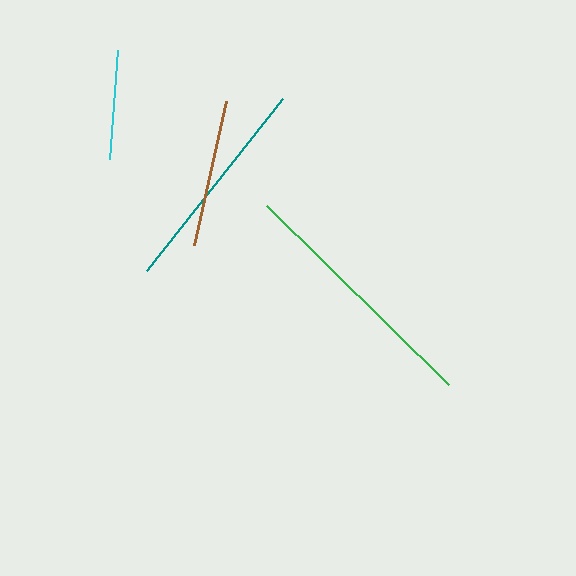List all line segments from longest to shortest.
From longest to shortest: green, teal, brown, cyan.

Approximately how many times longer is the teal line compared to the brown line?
The teal line is approximately 1.5 times the length of the brown line.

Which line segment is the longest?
The green line is the longest at approximately 255 pixels.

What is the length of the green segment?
The green segment is approximately 255 pixels long.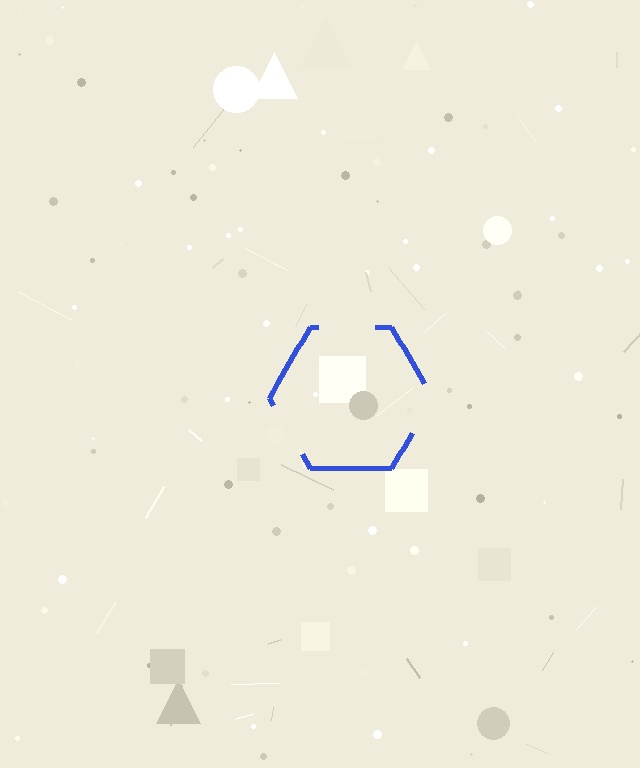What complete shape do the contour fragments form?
The contour fragments form a hexagon.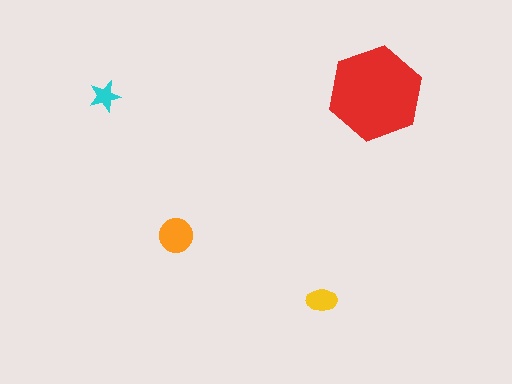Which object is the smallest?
The cyan star.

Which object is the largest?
The red hexagon.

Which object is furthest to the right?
The red hexagon is rightmost.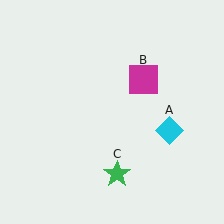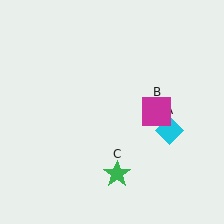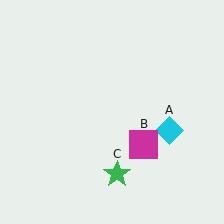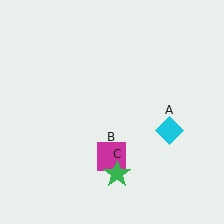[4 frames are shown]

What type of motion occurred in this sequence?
The magenta square (object B) rotated clockwise around the center of the scene.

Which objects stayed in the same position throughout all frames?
Cyan diamond (object A) and green star (object C) remained stationary.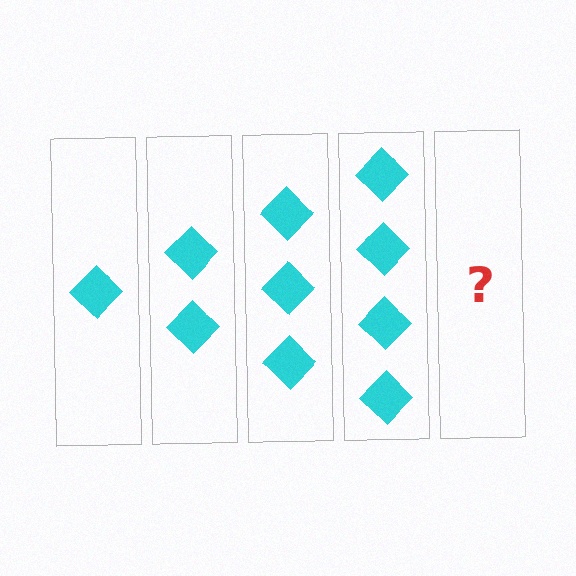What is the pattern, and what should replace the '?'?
The pattern is that each step adds one more diamond. The '?' should be 5 diamonds.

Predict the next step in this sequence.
The next step is 5 diamonds.